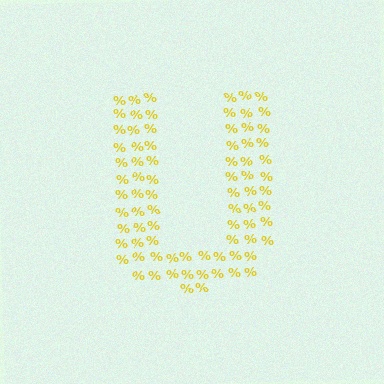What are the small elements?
The small elements are percent signs.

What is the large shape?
The large shape is the letter U.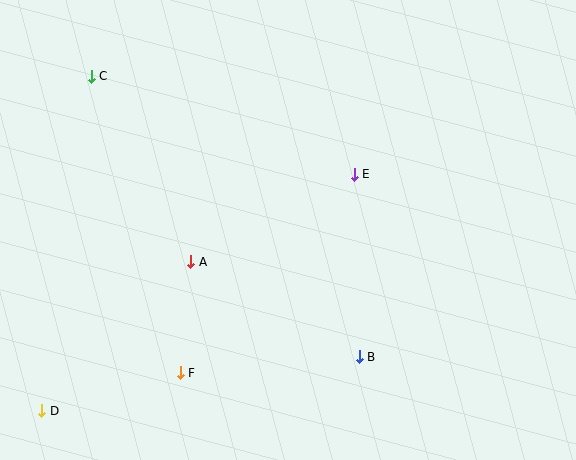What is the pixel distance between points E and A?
The distance between E and A is 185 pixels.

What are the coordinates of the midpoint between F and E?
The midpoint between F and E is at (267, 273).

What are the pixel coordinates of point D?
Point D is at (42, 411).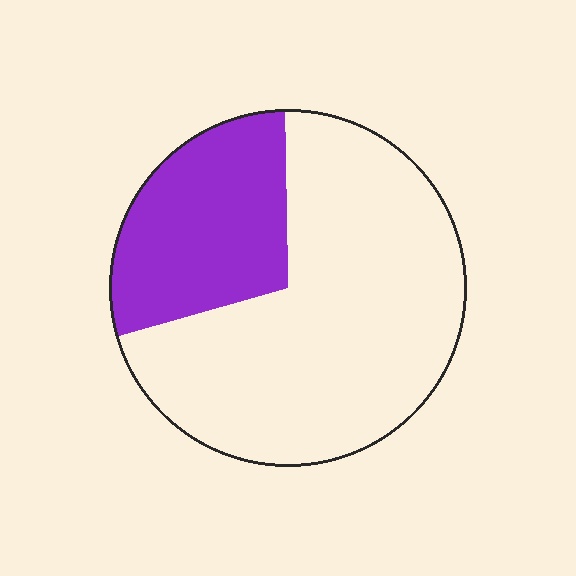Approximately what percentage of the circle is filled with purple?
Approximately 30%.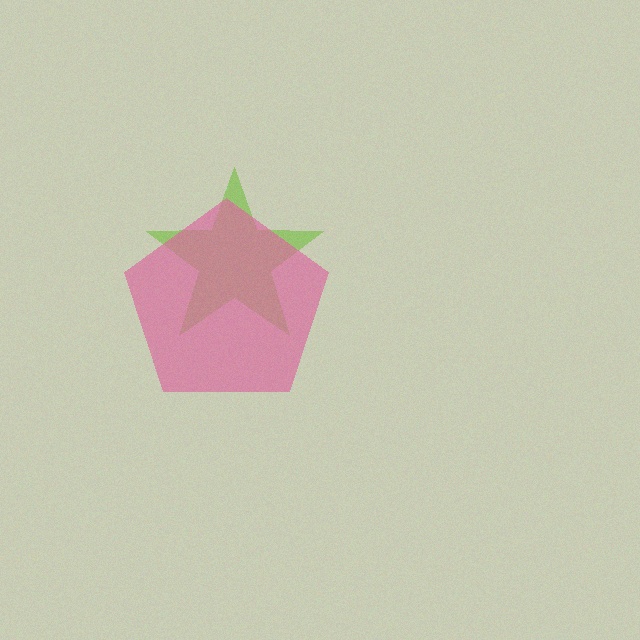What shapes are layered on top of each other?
The layered shapes are: a lime star, a pink pentagon.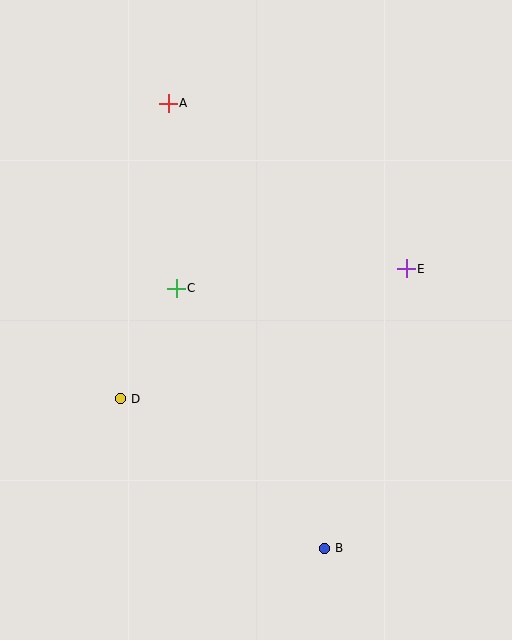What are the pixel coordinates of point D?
Point D is at (120, 399).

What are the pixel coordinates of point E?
Point E is at (406, 269).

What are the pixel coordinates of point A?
Point A is at (168, 103).